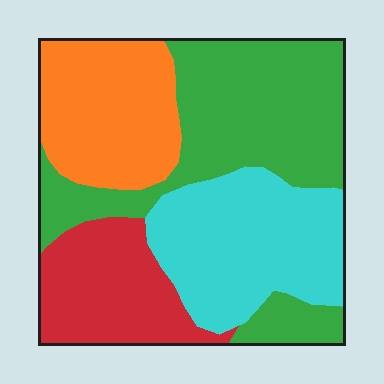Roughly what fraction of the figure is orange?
Orange takes up between a sixth and a third of the figure.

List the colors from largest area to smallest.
From largest to smallest: green, cyan, orange, red.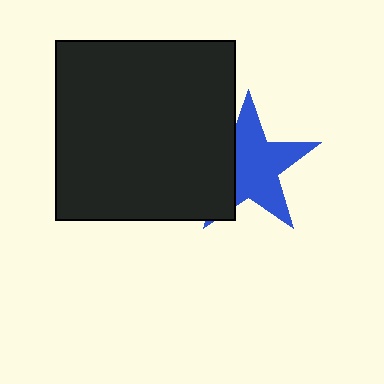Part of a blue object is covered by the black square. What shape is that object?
It is a star.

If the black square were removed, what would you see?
You would see the complete blue star.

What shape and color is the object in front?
The object in front is a black square.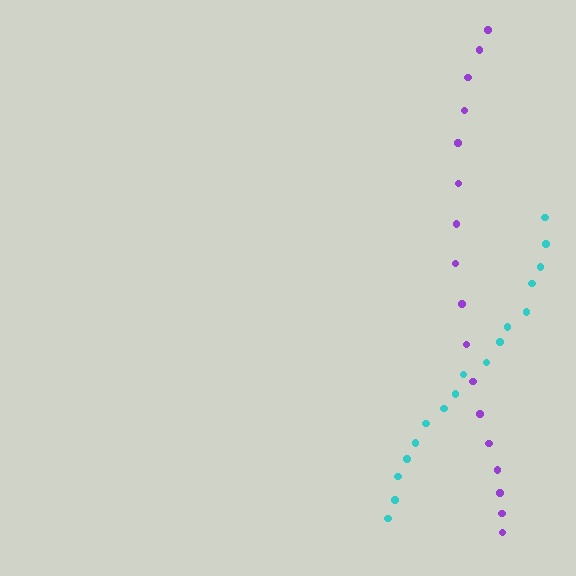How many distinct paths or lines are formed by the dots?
There are 2 distinct paths.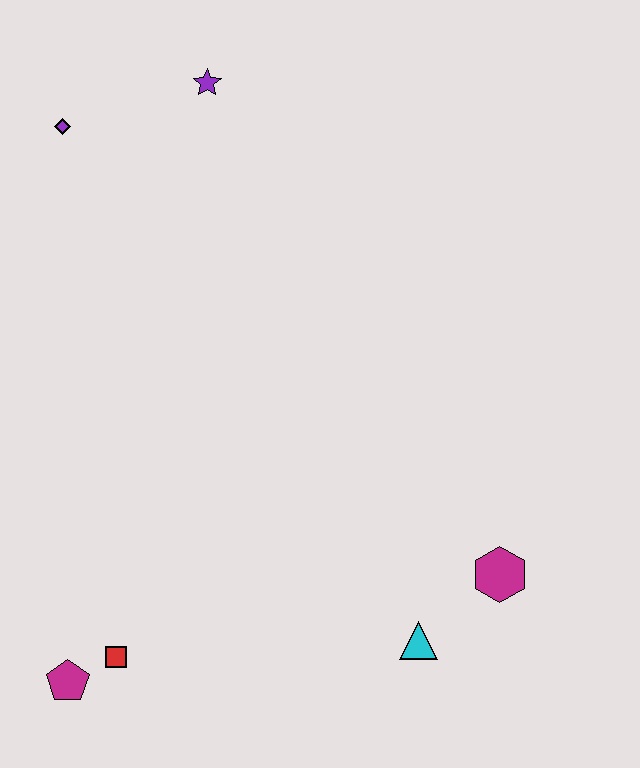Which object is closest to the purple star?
The purple diamond is closest to the purple star.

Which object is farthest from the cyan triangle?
The purple diamond is farthest from the cyan triangle.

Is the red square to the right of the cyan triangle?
No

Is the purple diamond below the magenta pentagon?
No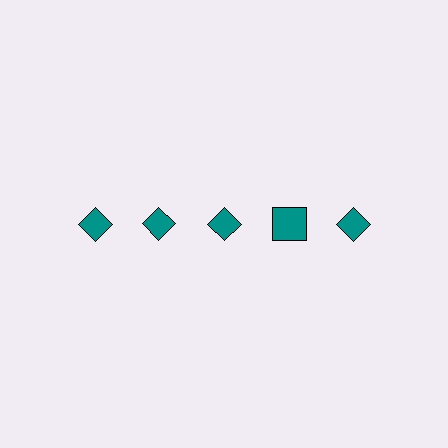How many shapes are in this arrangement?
There are 5 shapes arranged in a grid pattern.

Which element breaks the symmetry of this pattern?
The teal square in the top row, second from right column breaks the symmetry. All other shapes are teal diamonds.